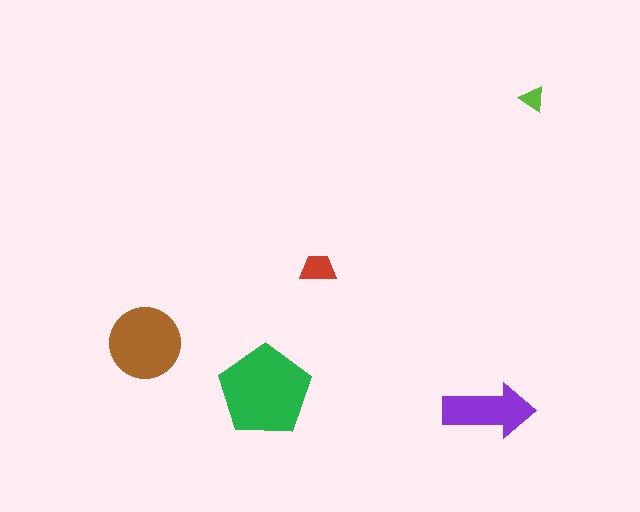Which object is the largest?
The green pentagon.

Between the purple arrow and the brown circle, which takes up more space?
The brown circle.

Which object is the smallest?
The lime triangle.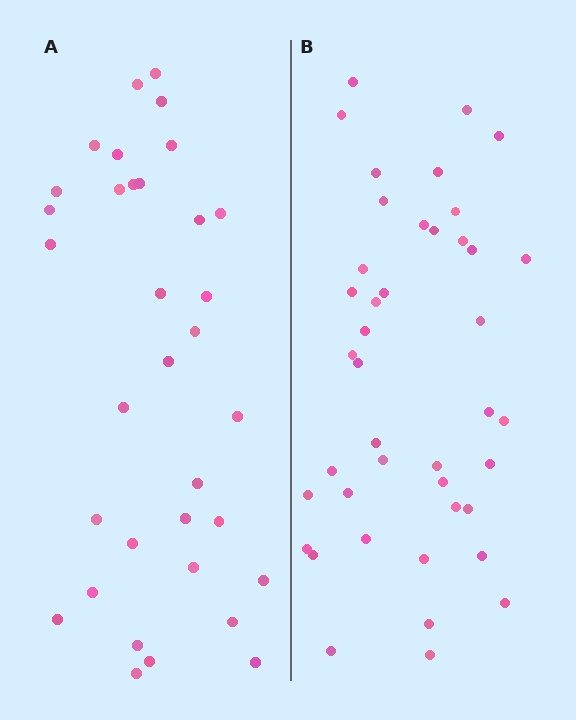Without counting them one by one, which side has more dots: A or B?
Region B (the right region) has more dots.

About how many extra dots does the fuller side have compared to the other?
Region B has roughly 8 or so more dots than region A.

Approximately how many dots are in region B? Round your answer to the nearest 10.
About 40 dots. (The exact count is 42, which rounds to 40.)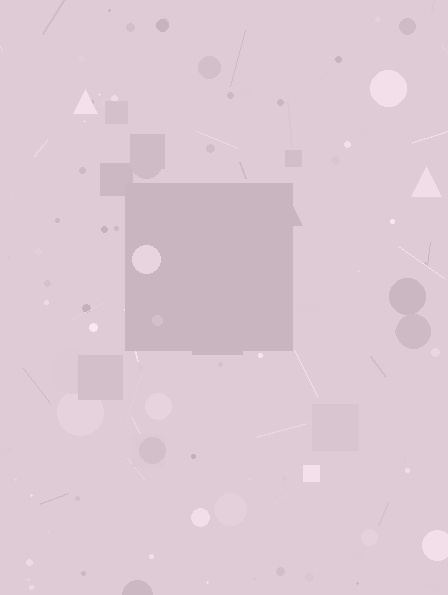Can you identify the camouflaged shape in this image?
The camouflaged shape is a square.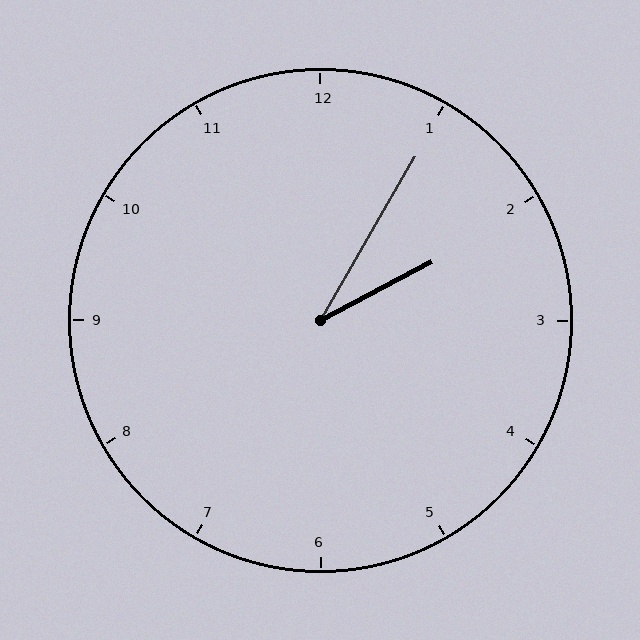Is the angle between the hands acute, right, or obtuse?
It is acute.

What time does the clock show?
2:05.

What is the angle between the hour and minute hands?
Approximately 32 degrees.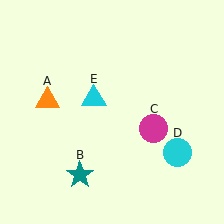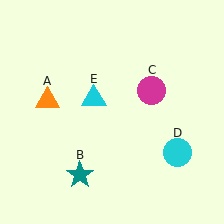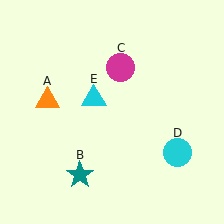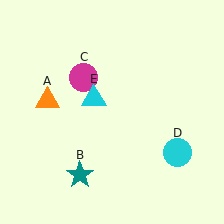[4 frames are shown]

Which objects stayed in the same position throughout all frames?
Orange triangle (object A) and teal star (object B) and cyan circle (object D) and cyan triangle (object E) remained stationary.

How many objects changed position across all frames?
1 object changed position: magenta circle (object C).